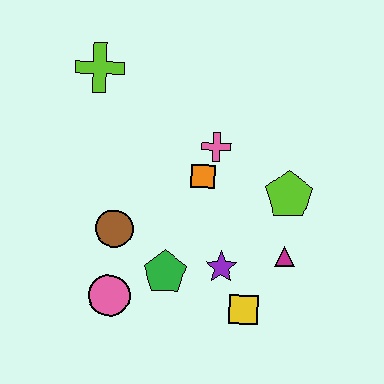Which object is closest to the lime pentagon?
The magenta triangle is closest to the lime pentagon.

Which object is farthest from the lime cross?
The yellow square is farthest from the lime cross.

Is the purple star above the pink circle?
Yes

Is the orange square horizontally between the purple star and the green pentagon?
Yes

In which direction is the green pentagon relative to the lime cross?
The green pentagon is below the lime cross.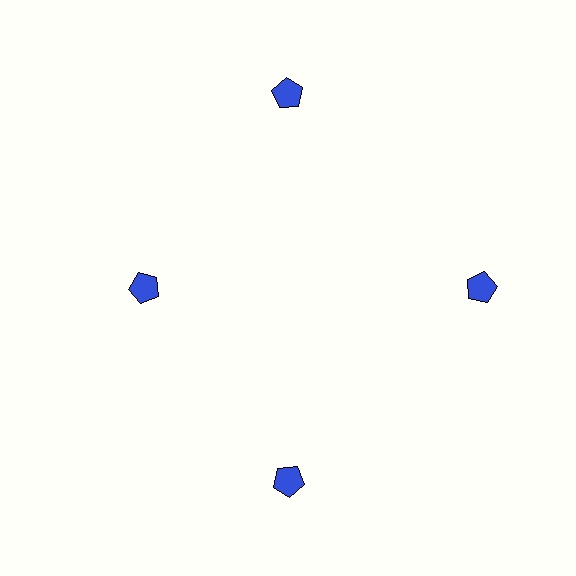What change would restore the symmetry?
The symmetry would be restored by moving it outward, back onto the ring so that all 4 pentagons sit at equal angles and equal distance from the center.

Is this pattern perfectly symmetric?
No. The 4 blue pentagons are arranged in a ring, but one element near the 9 o'clock position is pulled inward toward the center, breaking the 4-fold rotational symmetry.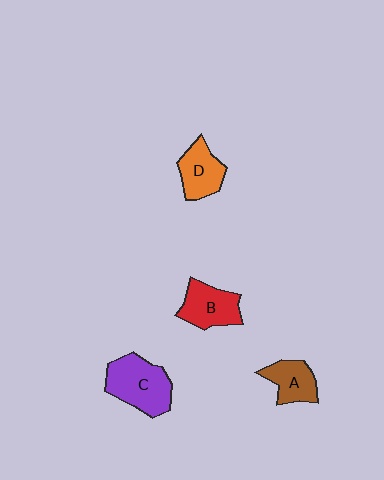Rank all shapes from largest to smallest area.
From largest to smallest: C (purple), B (red), D (orange), A (brown).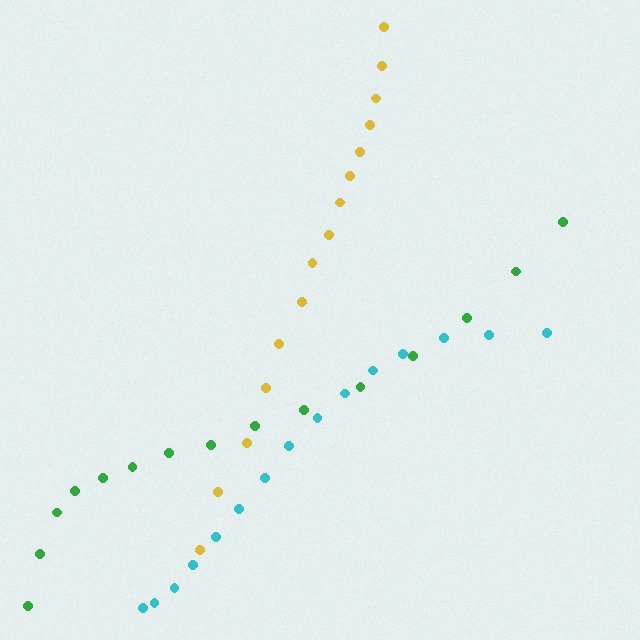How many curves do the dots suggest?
There are 3 distinct paths.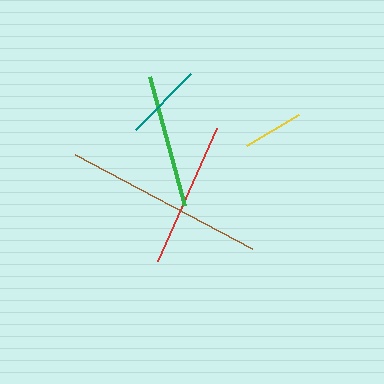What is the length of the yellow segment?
The yellow segment is approximately 61 pixels long.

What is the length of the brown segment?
The brown segment is approximately 201 pixels long.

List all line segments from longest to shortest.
From longest to shortest: brown, red, green, teal, yellow.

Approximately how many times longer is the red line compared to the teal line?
The red line is approximately 1.9 times the length of the teal line.